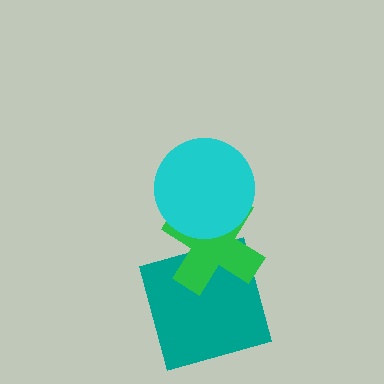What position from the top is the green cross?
The green cross is 2nd from the top.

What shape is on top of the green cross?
The cyan circle is on top of the green cross.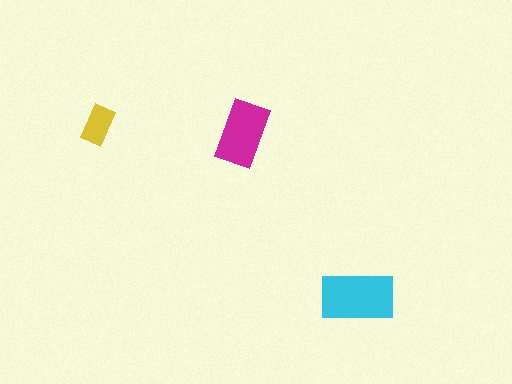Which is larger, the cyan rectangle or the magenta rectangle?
The cyan one.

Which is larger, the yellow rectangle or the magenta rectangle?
The magenta one.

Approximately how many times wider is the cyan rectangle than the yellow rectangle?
About 2 times wider.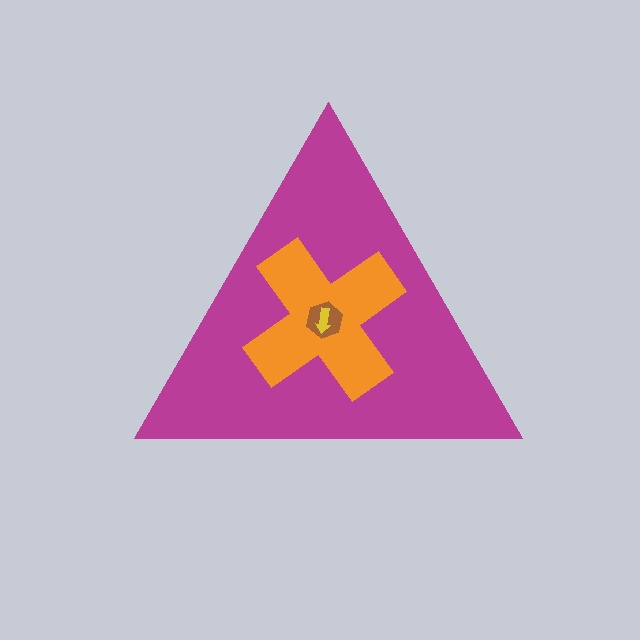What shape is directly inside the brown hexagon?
The yellow arrow.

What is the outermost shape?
The magenta triangle.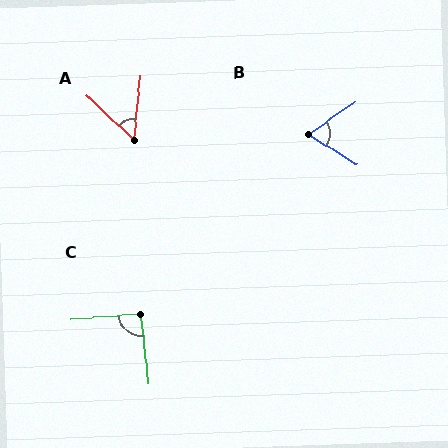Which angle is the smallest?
A, at approximately 53 degrees.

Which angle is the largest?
C, at approximately 92 degrees.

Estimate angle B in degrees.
Approximately 67 degrees.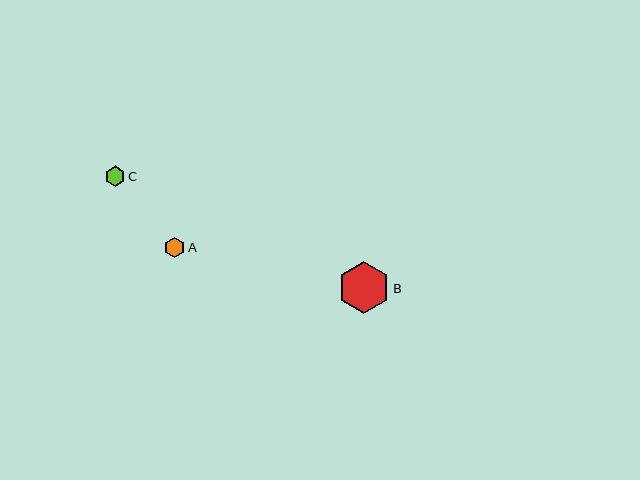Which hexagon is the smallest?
Hexagon A is the smallest with a size of approximately 20 pixels.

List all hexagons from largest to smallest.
From largest to smallest: B, C, A.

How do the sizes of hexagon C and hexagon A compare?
Hexagon C and hexagon A are approximately the same size.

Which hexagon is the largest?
Hexagon B is the largest with a size of approximately 52 pixels.